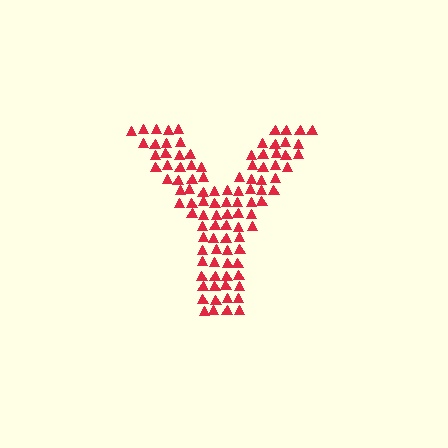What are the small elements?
The small elements are triangles.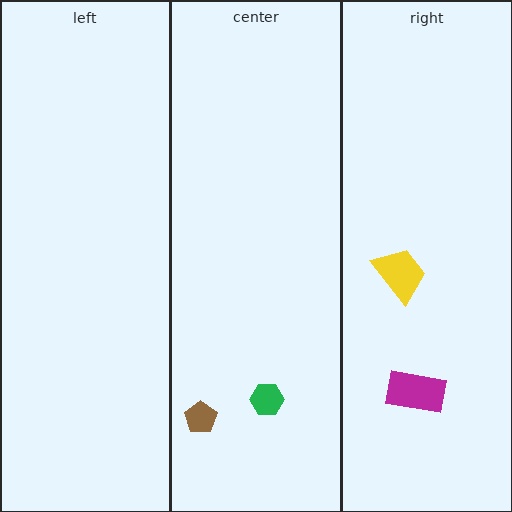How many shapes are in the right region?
2.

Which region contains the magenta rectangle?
The right region.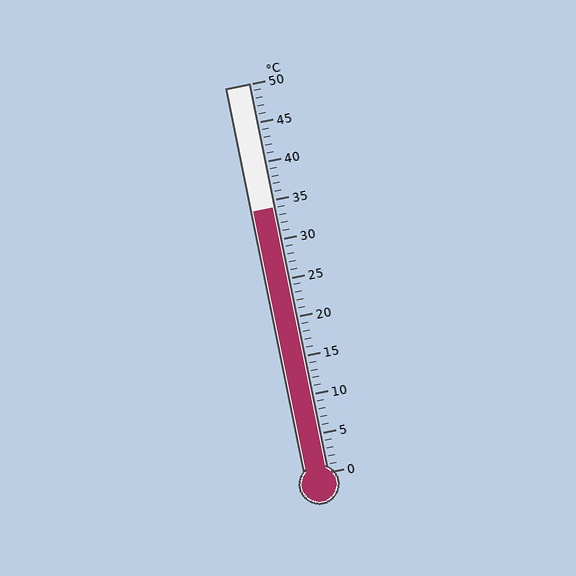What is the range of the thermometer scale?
The thermometer scale ranges from 0°C to 50°C.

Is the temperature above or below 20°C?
The temperature is above 20°C.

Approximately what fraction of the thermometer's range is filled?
The thermometer is filled to approximately 70% of its range.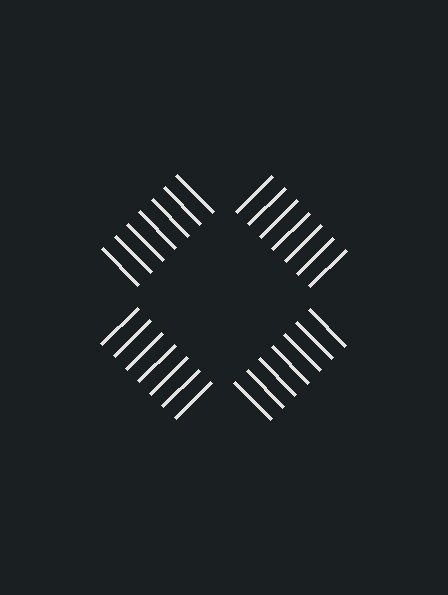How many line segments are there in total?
28 — 7 along each of the 4 edges.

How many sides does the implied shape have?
4 sides — the line-ends trace a square.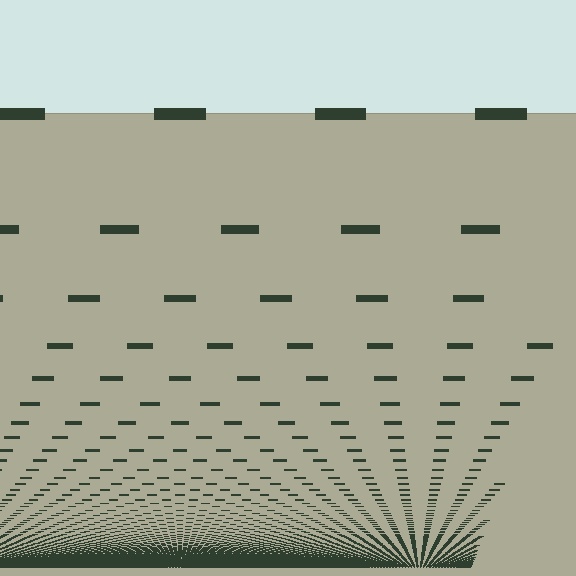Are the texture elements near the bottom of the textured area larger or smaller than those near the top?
Smaller. The gradient is inverted — elements near the bottom are smaller and denser.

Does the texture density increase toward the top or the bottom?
Density increases toward the bottom.